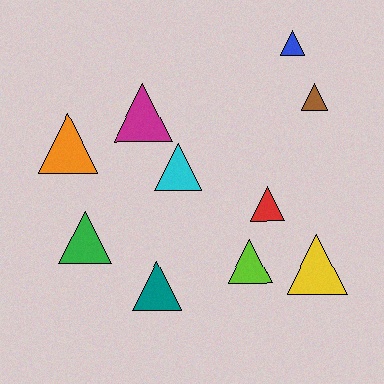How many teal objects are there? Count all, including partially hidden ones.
There is 1 teal object.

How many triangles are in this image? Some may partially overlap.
There are 10 triangles.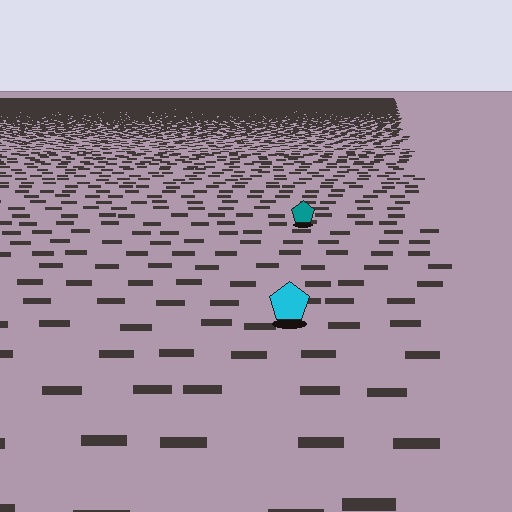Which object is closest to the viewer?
The cyan pentagon is closest. The texture marks near it are larger and more spread out.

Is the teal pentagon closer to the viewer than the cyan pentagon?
No. The cyan pentagon is closer — you can tell from the texture gradient: the ground texture is coarser near it.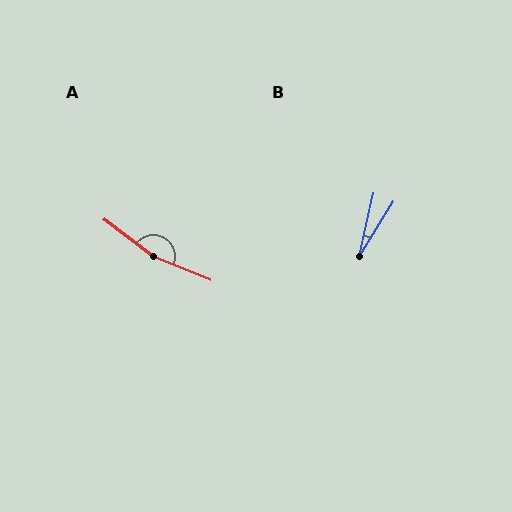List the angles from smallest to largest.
B (19°), A (166°).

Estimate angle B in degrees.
Approximately 19 degrees.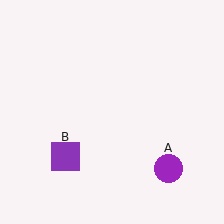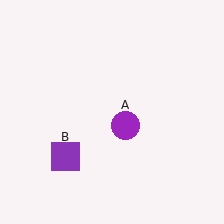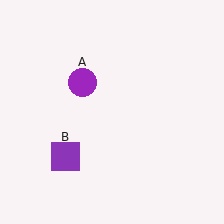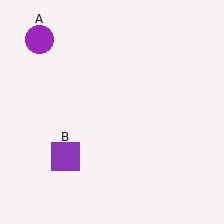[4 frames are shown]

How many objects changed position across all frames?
1 object changed position: purple circle (object A).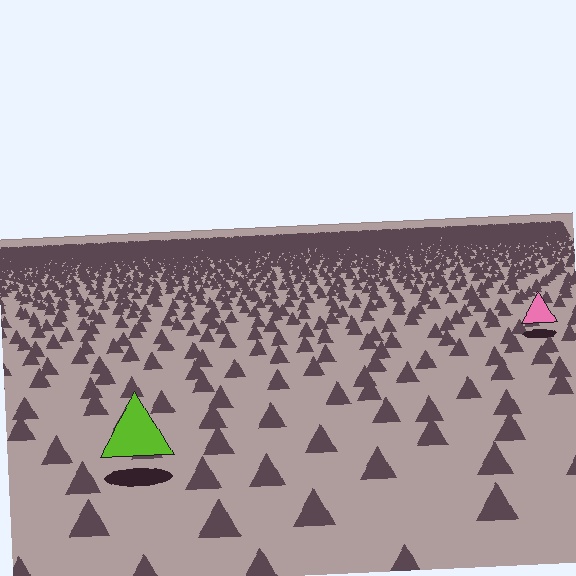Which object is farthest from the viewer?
The pink triangle is farthest from the viewer. It appears smaller and the ground texture around it is denser.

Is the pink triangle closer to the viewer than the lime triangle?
No. The lime triangle is closer — you can tell from the texture gradient: the ground texture is coarser near it.